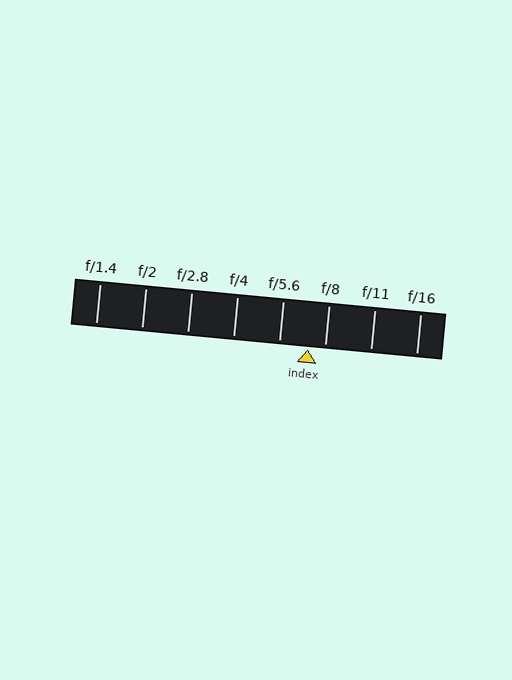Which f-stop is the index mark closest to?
The index mark is closest to f/8.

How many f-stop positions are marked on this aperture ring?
There are 8 f-stop positions marked.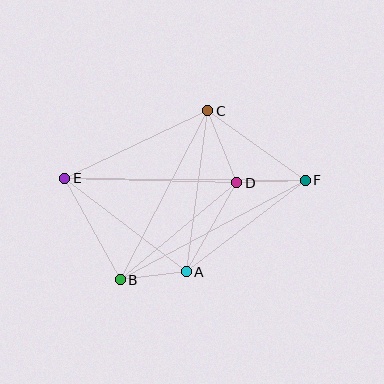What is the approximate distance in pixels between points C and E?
The distance between C and E is approximately 158 pixels.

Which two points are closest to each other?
Points A and B are closest to each other.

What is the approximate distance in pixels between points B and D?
The distance between B and D is approximately 151 pixels.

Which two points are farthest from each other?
Points E and F are farthest from each other.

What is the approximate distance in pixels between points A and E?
The distance between A and E is approximately 153 pixels.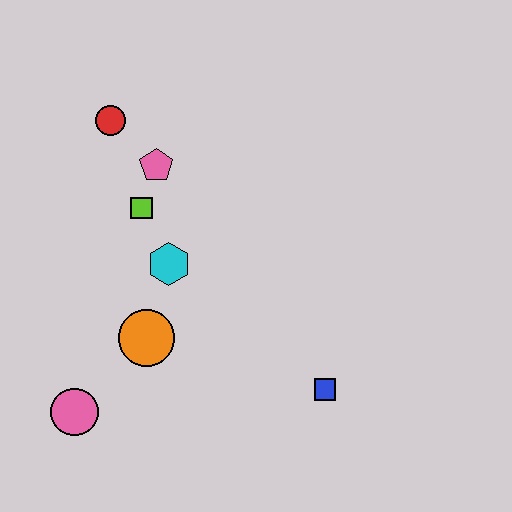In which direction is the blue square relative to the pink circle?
The blue square is to the right of the pink circle.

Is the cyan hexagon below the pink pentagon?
Yes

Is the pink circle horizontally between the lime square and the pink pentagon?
No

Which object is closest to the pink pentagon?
The lime square is closest to the pink pentagon.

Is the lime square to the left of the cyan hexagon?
Yes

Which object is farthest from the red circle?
The blue square is farthest from the red circle.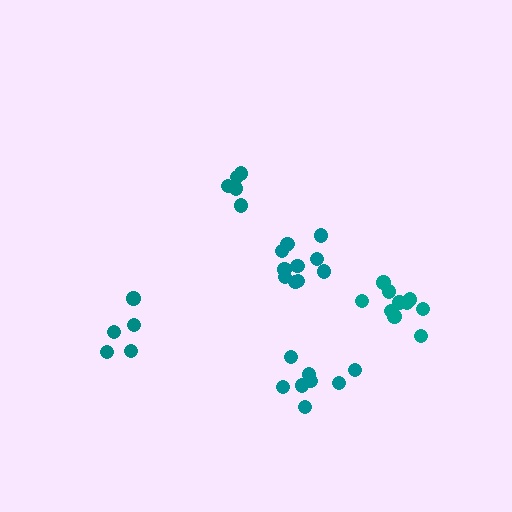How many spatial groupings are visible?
There are 5 spatial groupings.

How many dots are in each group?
Group 1: 8 dots, Group 2: 5 dots, Group 3: 10 dots, Group 4: 5 dots, Group 5: 11 dots (39 total).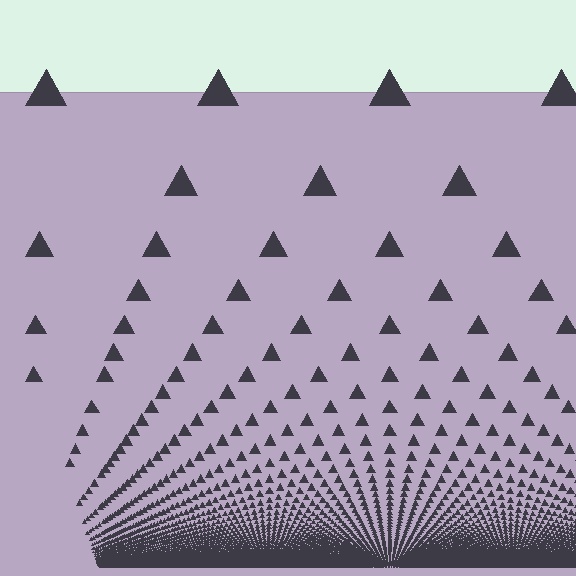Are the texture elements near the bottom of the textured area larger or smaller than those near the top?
Smaller. The gradient is inverted — elements near the bottom are smaller and denser.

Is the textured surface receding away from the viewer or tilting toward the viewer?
The surface appears to tilt toward the viewer. Texture elements get larger and sparser toward the top.